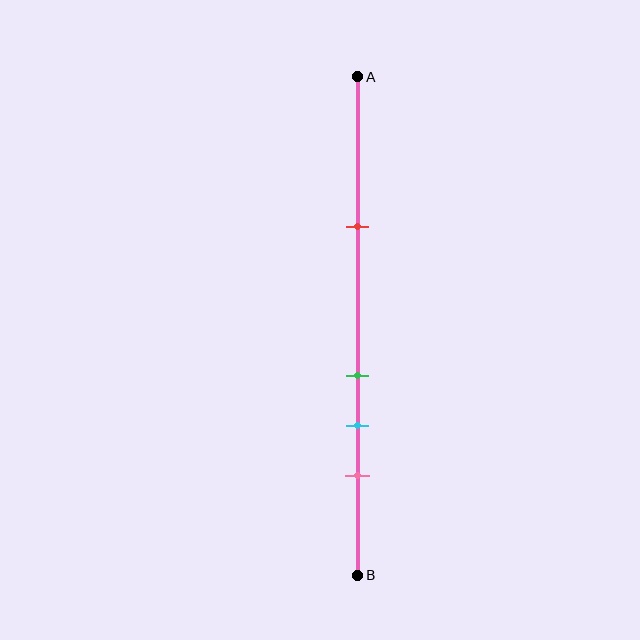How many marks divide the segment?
There are 4 marks dividing the segment.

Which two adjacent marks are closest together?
The green and cyan marks are the closest adjacent pair.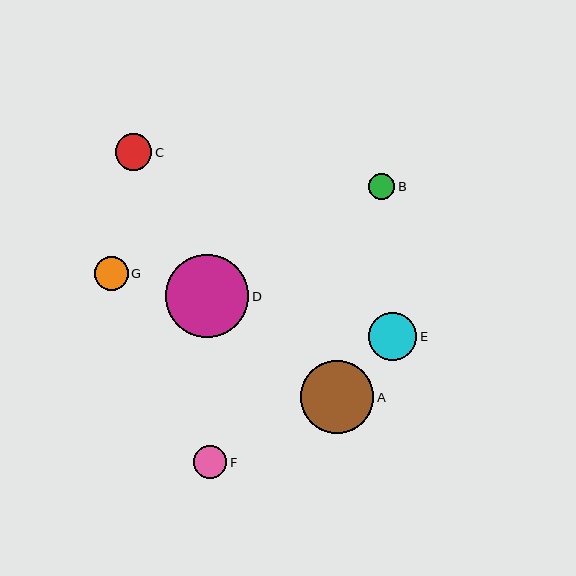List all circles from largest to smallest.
From largest to smallest: D, A, E, C, G, F, B.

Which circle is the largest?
Circle D is the largest with a size of approximately 83 pixels.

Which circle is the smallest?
Circle B is the smallest with a size of approximately 26 pixels.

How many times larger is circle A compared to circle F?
Circle A is approximately 2.2 times the size of circle F.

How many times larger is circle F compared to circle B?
Circle F is approximately 1.3 times the size of circle B.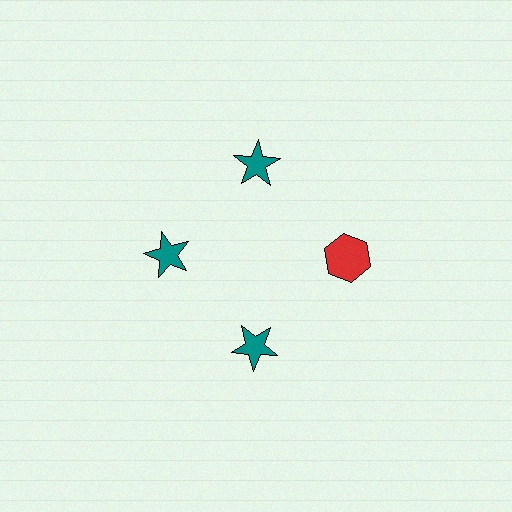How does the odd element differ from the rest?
It differs in both color (red instead of teal) and shape (hexagon instead of star).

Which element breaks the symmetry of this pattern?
The red hexagon at roughly the 3 o'clock position breaks the symmetry. All other shapes are teal stars.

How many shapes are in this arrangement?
There are 4 shapes arranged in a ring pattern.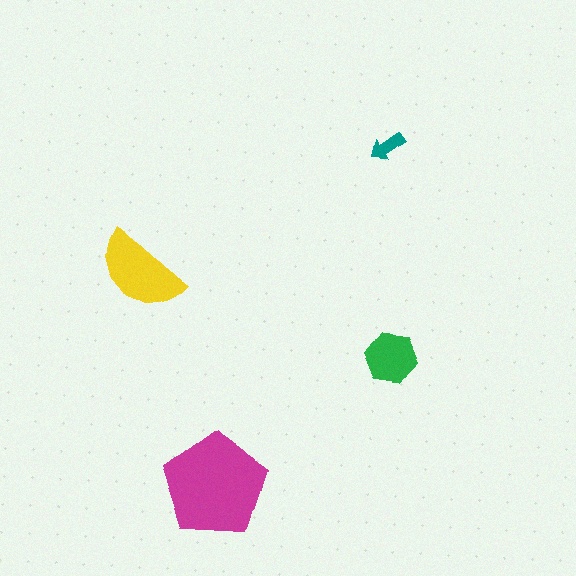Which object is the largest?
The magenta pentagon.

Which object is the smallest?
The teal arrow.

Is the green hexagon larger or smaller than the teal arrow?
Larger.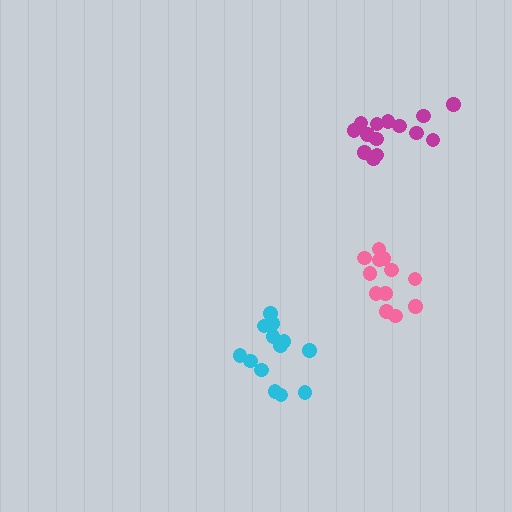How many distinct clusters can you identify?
There are 3 distinct clusters.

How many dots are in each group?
Group 1: 12 dots, Group 2: 13 dots, Group 3: 14 dots (39 total).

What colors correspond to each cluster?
The clusters are colored: pink, cyan, magenta.